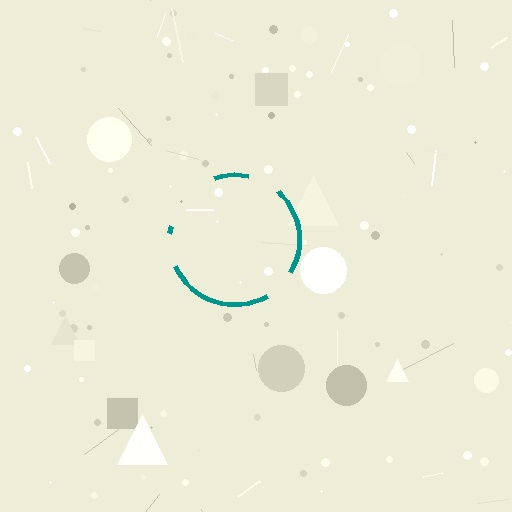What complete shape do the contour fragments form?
The contour fragments form a circle.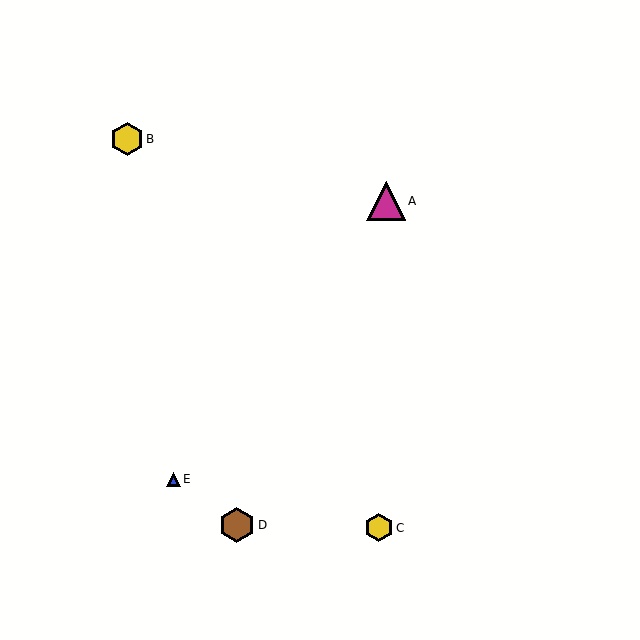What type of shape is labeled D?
Shape D is a brown hexagon.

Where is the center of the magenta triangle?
The center of the magenta triangle is at (386, 201).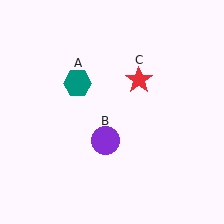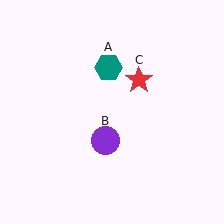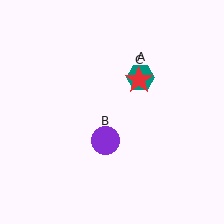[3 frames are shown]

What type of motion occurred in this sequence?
The teal hexagon (object A) rotated clockwise around the center of the scene.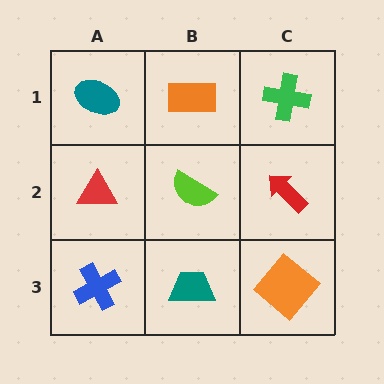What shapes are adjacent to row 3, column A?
A red triangle (row 2, column A), a teal trapezoid (row 3, column B).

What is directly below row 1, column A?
A red triangle.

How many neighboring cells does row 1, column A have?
2.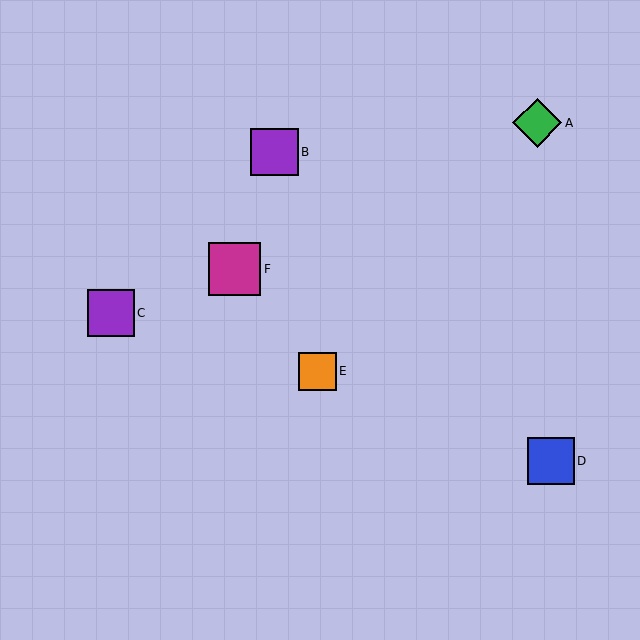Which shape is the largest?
The magenta square (labeled F) is the largest.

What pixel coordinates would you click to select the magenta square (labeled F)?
Click at (235, 269) to select the magenta square F.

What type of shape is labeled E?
Shape E is an orange square.